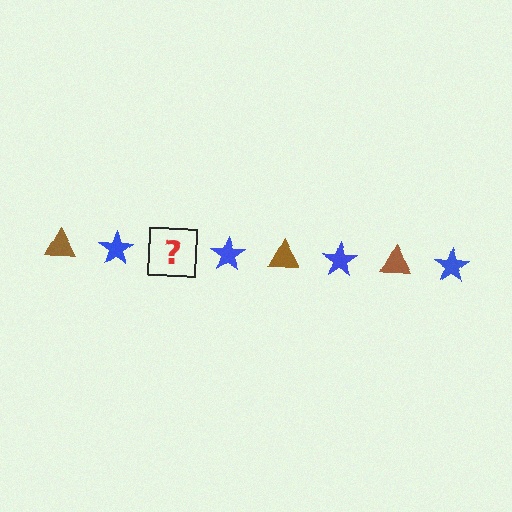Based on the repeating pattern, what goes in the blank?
The blank should be a brown triangle.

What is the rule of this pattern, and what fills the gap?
The rule is that the pattern alternates between brown triangle and blue star. The gap should be filled with a brown triangle.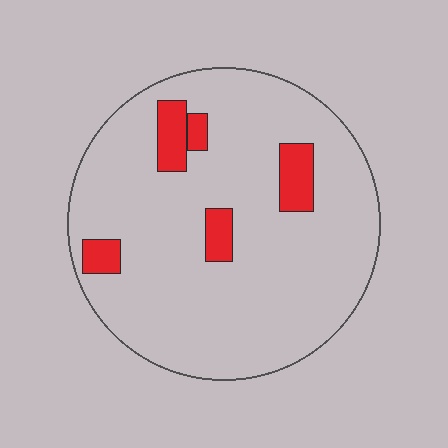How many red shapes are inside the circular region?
5.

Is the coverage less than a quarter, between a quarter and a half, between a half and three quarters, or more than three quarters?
Less than a quarter.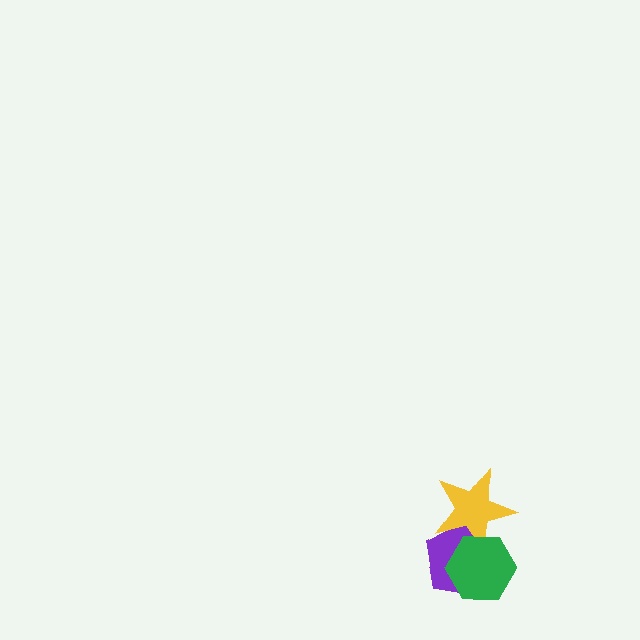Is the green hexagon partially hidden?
No, no other shape covers it.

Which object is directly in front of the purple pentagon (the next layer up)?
The yellow star is directly in front of the purple pentagon.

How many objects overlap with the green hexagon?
2 objects overlap with the green hexagon.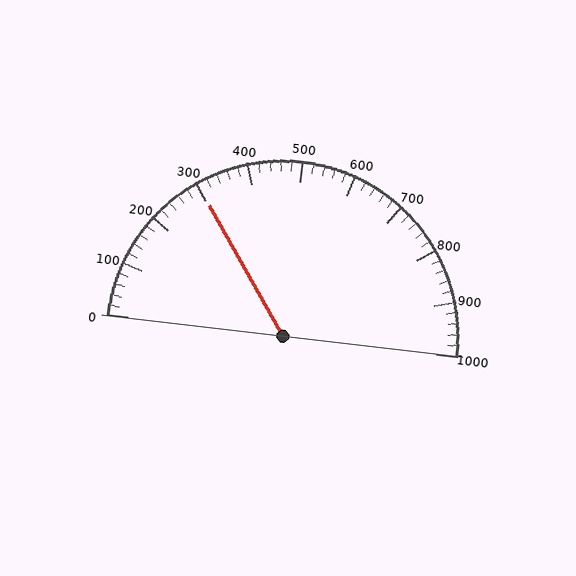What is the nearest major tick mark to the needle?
The nearest major tick mark is 300.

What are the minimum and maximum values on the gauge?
The gauge ranges from 0 to 1000.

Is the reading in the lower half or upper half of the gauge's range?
The reading is in the lower half of the range (0 to 1000).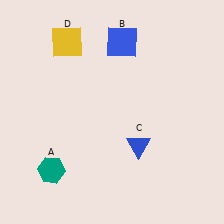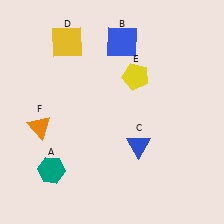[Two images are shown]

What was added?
A yellow pentagon (E), an orange triangle (F) were added in Image 2.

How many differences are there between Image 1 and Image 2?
There are 2 differences between the two images.